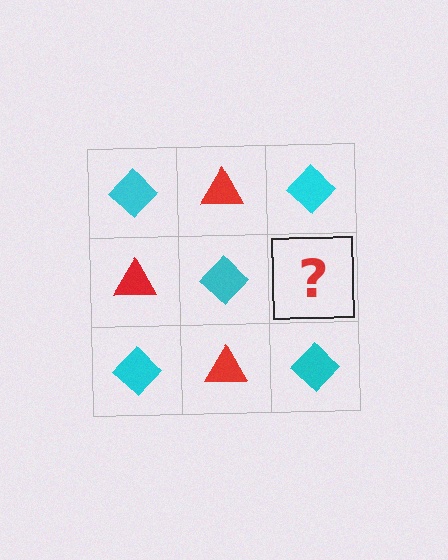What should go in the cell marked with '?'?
The missing cell should contain a red triangle.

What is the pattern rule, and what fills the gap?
The rule is that it alternates cyan diamond and red triangle in a checkerboard pattern. The gap should be filled with a red triangle.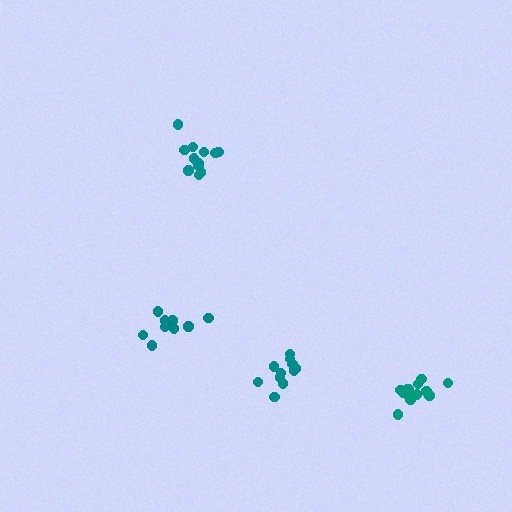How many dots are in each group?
Group 1: 11 dots, Group 2: 10 dots, Group 3: 12 dots, Group 4: 13 dots (46 total).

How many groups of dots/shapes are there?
There are 4 groups.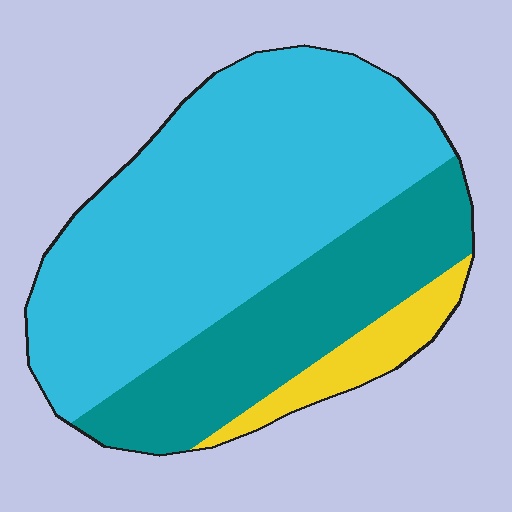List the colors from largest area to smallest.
From largest to smallest: cyan, teal, yellow.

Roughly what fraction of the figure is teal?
Teal covers roughly 30% of the figure.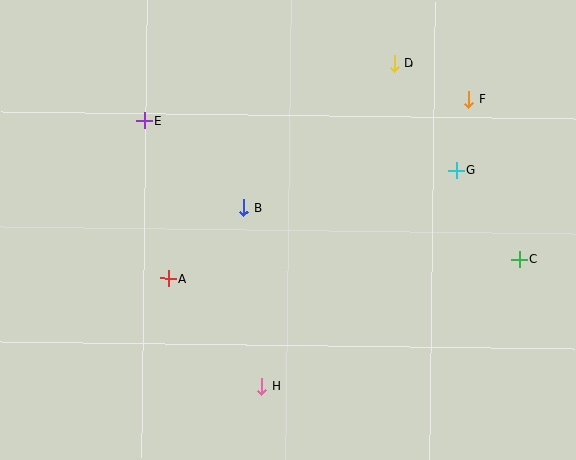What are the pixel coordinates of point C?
Point C is at (519, 259).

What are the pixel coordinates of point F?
Point F is at (468, 99).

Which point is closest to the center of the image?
Point B at (244, 208) is closest to the center.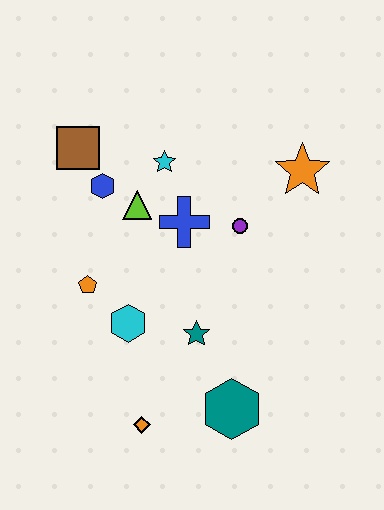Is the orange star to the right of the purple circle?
Yes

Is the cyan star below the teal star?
No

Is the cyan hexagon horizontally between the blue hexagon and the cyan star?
Yes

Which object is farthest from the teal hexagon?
The brown square is farthest from the teal hexagon.